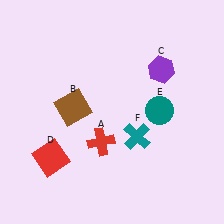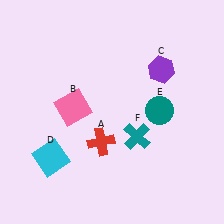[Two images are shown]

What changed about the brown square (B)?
In Image 1, B is brown. In Image 2, it changed to pink.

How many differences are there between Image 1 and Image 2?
There are 2 differences between the two images.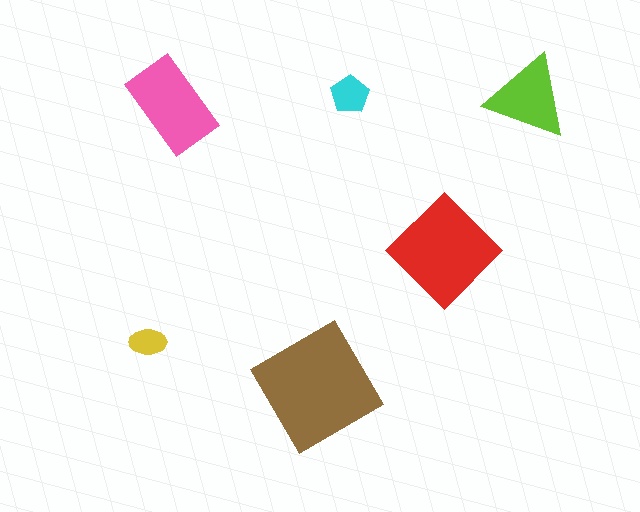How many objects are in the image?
There are 6 objects in the image.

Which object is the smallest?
The yellow ellipse.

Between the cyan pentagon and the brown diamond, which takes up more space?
The brown diamond.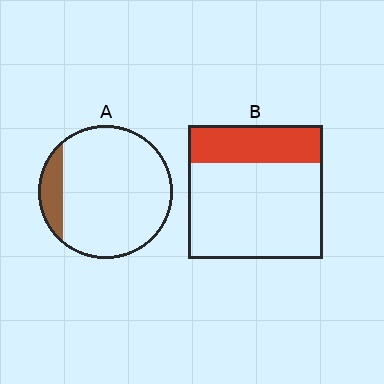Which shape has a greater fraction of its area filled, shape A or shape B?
Shape B.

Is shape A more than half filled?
No.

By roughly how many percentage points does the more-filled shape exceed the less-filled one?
By roughly 15 percentage points (B over A).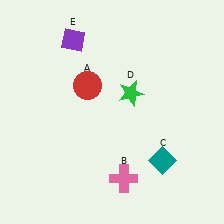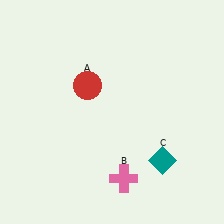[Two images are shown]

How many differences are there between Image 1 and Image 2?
There are 2 differences between the two images.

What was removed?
The green star (D), the purple diamond (E) were removed in Image 2.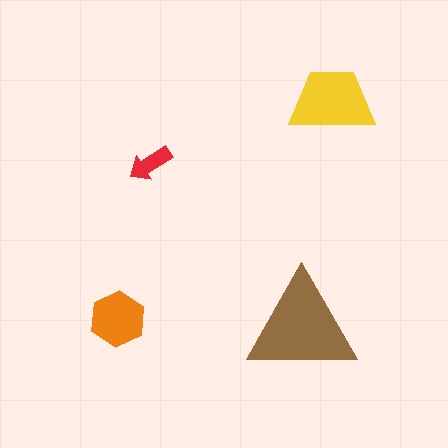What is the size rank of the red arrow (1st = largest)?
4th.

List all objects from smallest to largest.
The red arrow, the orange hexagon, the yellow trapezoid, the brown triangle.